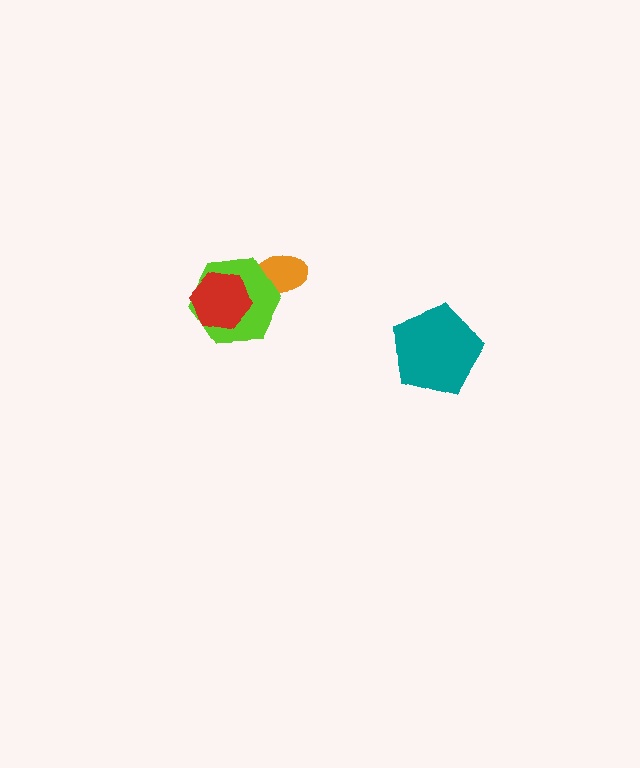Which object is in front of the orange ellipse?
The lime hexagon is in front of the orange ellipse.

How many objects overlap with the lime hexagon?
2 objects overlap with the lime hexagon.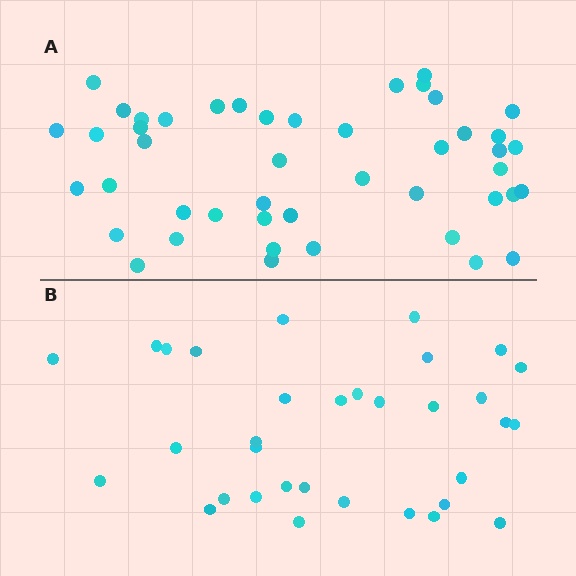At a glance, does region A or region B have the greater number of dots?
Region A (the top region) has more dots.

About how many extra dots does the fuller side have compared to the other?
Region A has approximately 15 more dots than region B.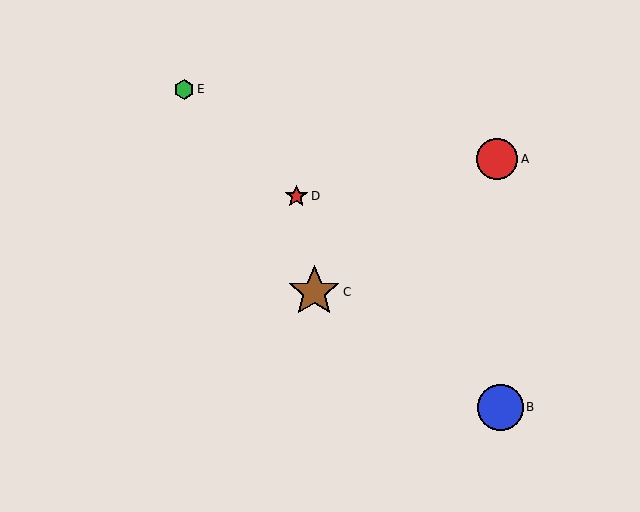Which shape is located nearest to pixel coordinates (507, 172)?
The red circle (labeled A) at (497, 159) is nearest to that location.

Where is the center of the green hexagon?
The center of the green hexagon is at (184, 89).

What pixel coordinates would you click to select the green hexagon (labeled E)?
Click at (184, 89) to select the green hexagon E.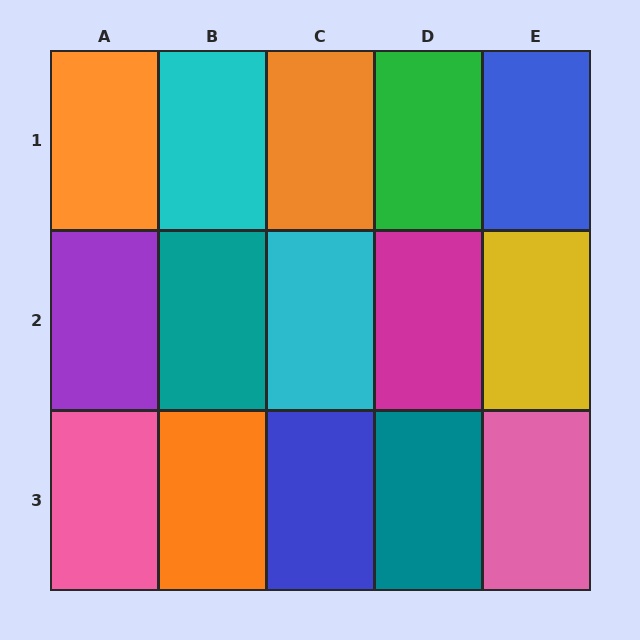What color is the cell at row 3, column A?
Pink.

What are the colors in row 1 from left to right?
Orange, cyan, orange, green, blue.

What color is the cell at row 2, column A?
Purple.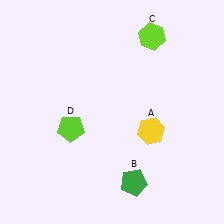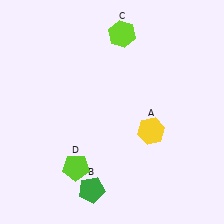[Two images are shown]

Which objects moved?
The objects that moved are: the green pentagon (B), the lime hexagon (C), the lime pentagon (D).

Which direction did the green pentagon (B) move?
The green pentagon (B) moved left.